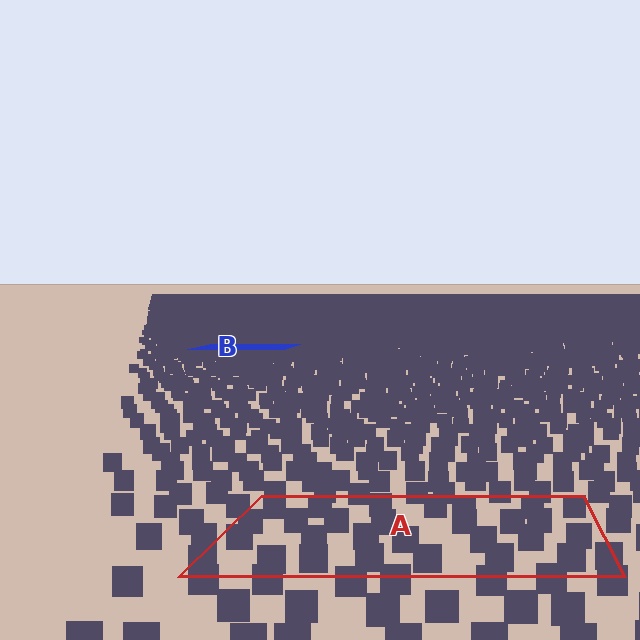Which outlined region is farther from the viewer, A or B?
Region B is farther from the viewer — the texture elements inside it appear smaller and more densely packed.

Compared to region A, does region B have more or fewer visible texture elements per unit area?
Region B has more texture elements per unit area — they are packed more densely because it is farther away.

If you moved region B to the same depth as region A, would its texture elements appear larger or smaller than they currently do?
They would appear larger. At a closer depth, the same texture elements are projected at a bigger on-screen size.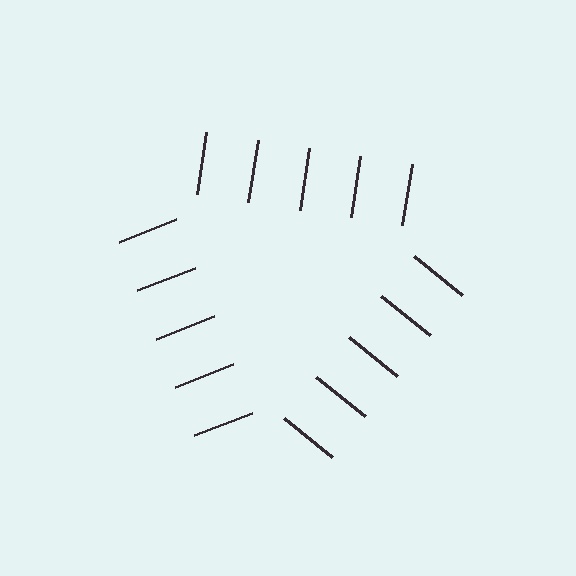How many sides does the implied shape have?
3 sides — the line-ends trace a triangle.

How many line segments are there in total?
15 — 5 along each of the 3 edges.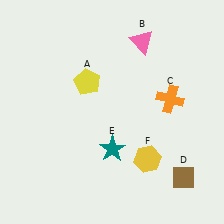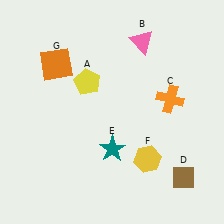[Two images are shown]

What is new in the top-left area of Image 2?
An orange square (G) was added in the top-left area of Image 2.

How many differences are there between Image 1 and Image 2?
There is 1 difference between the two images.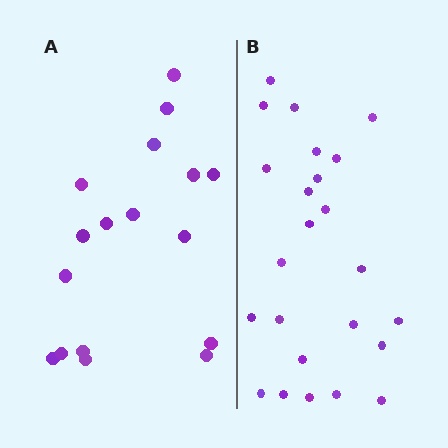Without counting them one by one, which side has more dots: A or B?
Region B (the right region) has more dots.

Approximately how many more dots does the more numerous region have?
Region B has roughly 8 or so more dots than region A.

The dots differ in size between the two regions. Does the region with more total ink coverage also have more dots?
No. Region A has more total ink coverage because its dots are larger, but region B actually contains more individual dots. Total area can be misleading — the number of items is what matters here.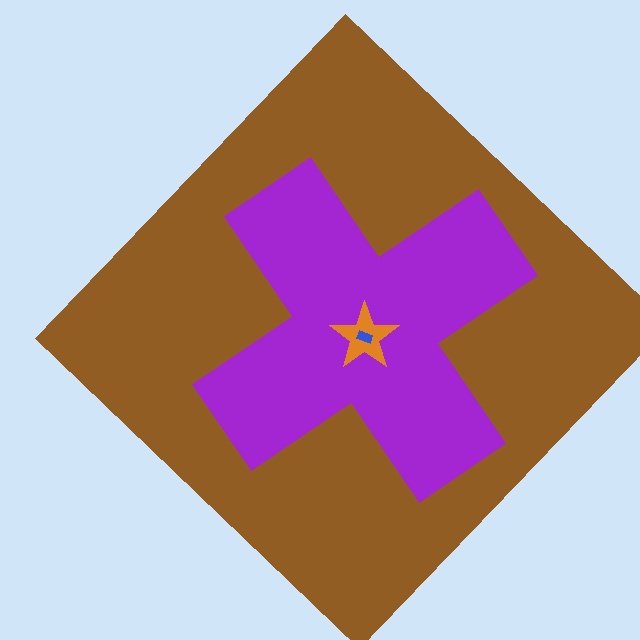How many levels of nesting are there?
4.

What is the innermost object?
The blue rectangle.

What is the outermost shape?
The brown diamond.